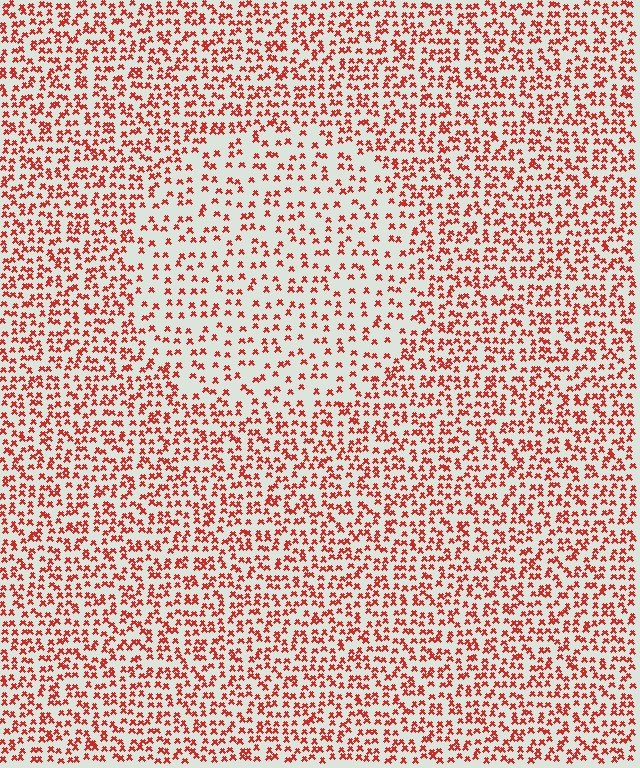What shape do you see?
I see a circle.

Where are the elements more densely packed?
The elements are more densely packed outside the circle boundary.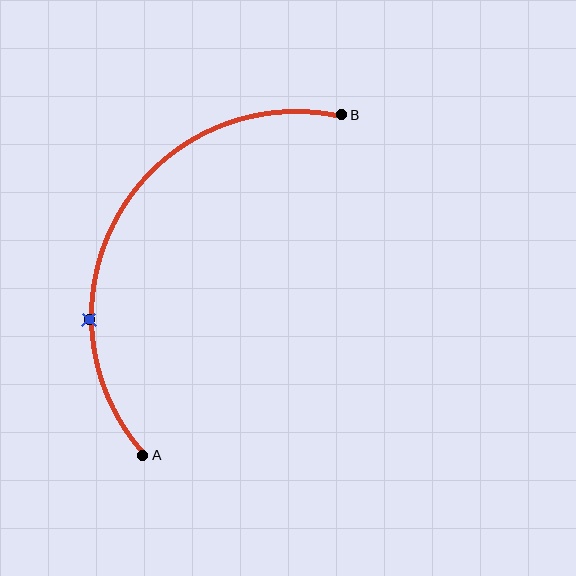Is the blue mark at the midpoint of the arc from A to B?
No. The blue mark lies on the arc but is closer to endpoint A. The arc midpoint would be at the point on the curve equidistant along the arc from both A and B.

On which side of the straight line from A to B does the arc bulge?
The arc bulges to the left of the straight line connecting A and B.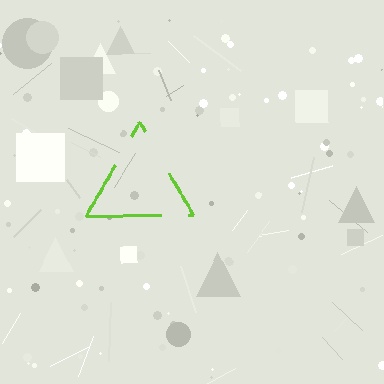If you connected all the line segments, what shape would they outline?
They would outline a triangle.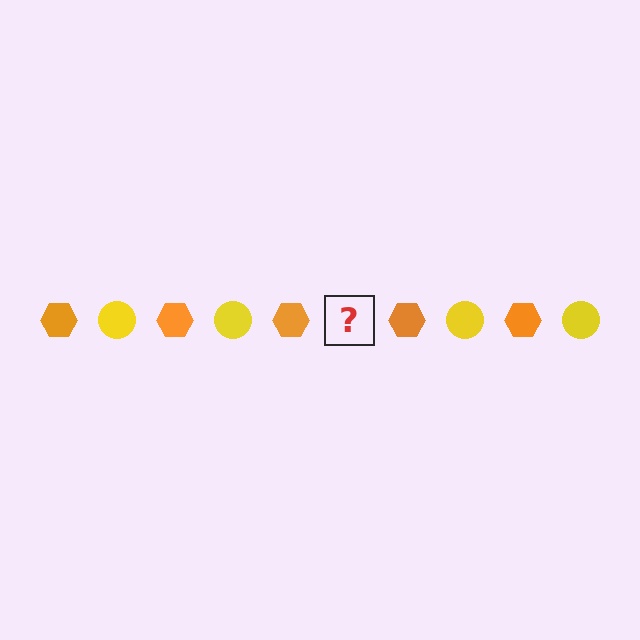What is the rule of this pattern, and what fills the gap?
The rule is that the pattern alternates between orange hexagon and yellow circle. The gap should be filled with a yellow circle.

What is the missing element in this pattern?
The missing element is a yellow circle.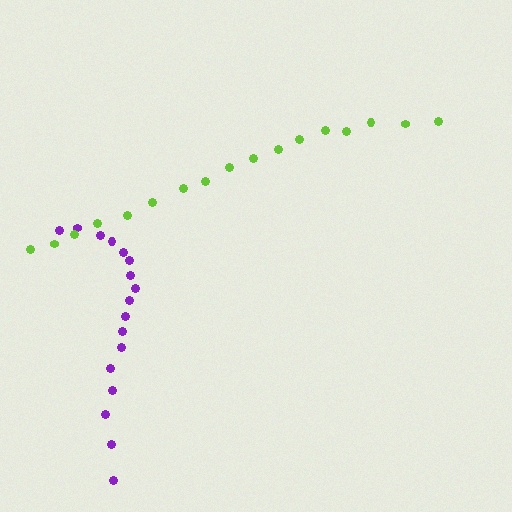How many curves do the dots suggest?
There are 2 distinct paths.